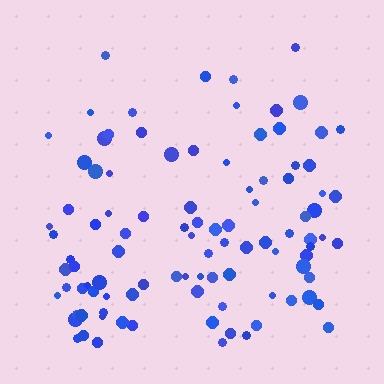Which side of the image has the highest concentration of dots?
The bottom.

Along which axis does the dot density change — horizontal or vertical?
Vertical.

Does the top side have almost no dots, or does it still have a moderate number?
Still a moderate number, just noticeably fewer than the bottom.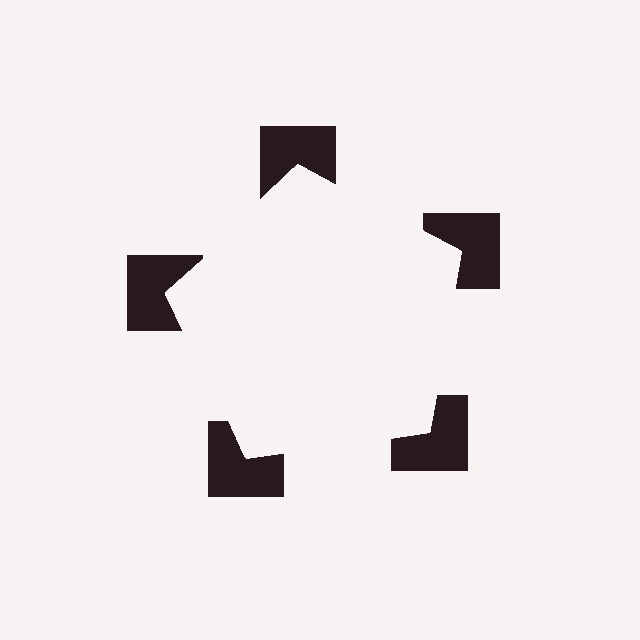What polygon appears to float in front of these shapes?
An illusory pentagon — its edges are inferred from the aligned wedge cuts in the notched squares, not physically drawn.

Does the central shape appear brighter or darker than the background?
It typically appears slightly brighter than the background, even though no actual brightness change is drawn.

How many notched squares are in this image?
There are 5 — one at each vertex of the illusory pentagon.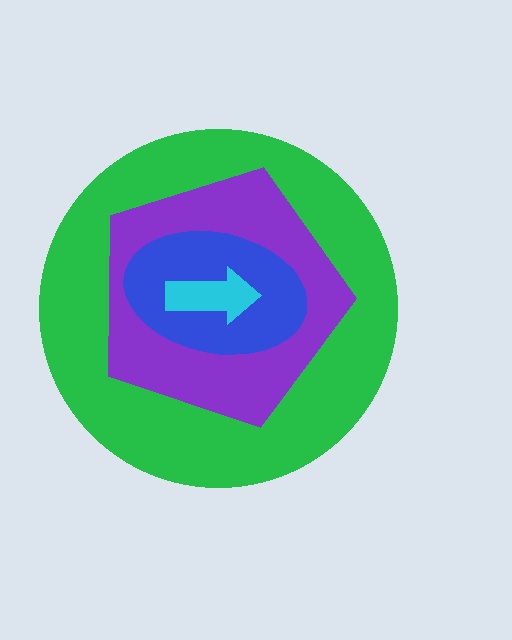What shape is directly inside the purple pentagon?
The blue ellipse.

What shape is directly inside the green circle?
The purple pentagon.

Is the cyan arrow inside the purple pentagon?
Yes.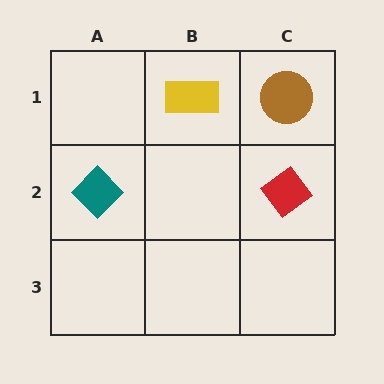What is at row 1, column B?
A yellow rectangle.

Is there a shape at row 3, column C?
No, that cell is empty.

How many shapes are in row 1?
2 shapes.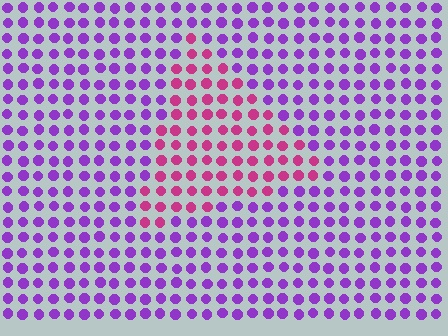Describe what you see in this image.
The image is filled with small purple elements in a uniform arrangement. A triangle-shaped region is visible where the elements are tinted to a slightly different hue, forming a subtle color boundary.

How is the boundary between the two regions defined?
The boundary is defined purely by a slight shift in hue (about 49 degrees). Spacing, size, and orientation are identical on both sides.